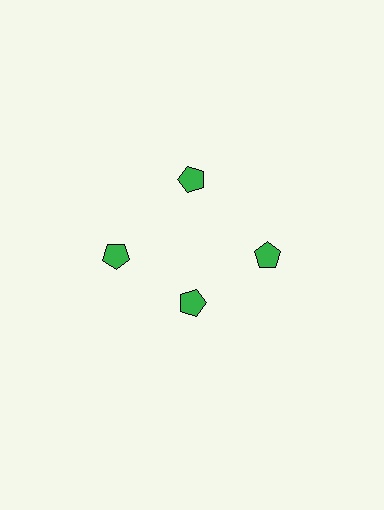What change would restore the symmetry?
The symmetry would be restored by moving it outward, back onto the ring so that all 4 pentagons sit at equal angles and equal distance from the center.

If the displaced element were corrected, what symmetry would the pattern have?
It would have 4-fold rotational symmetry — the pattern would map onto itself every 90 degrees.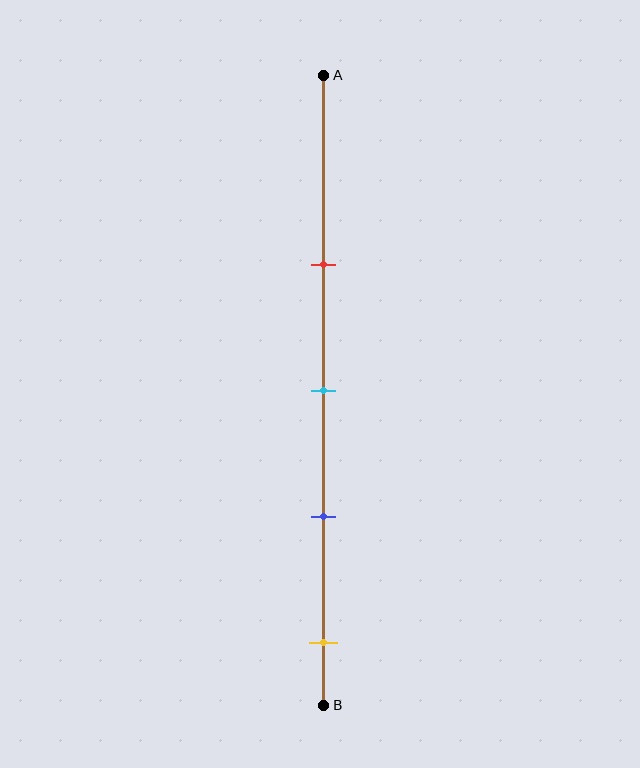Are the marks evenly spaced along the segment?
Yes, the marks are approximately evenly spaced.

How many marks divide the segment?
There are 4 marks dividing the segment.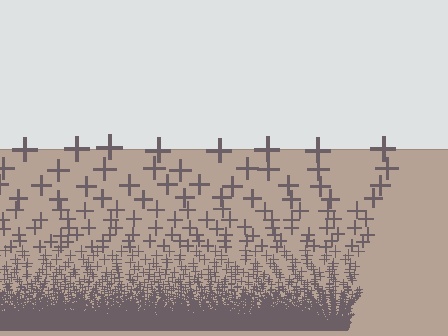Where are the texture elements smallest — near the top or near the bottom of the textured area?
Near the bottom.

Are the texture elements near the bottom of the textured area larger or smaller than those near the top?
Smaller. The gradient is inverted — elements near the bottom are smaller and denser.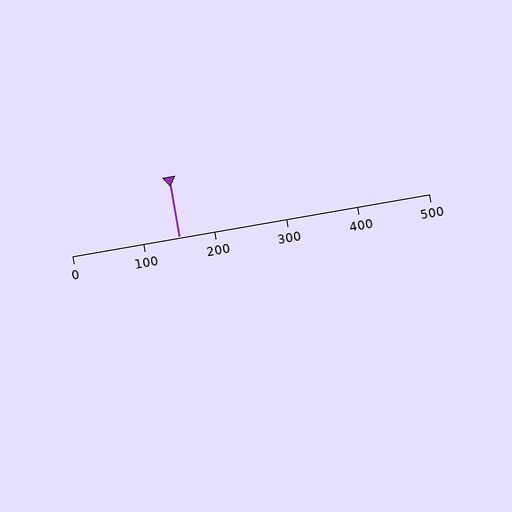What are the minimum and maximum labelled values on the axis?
The axis runs from 0 to 500.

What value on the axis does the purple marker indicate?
The marker indicates approximately 150.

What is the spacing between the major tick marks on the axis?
The major ticks are spaced 100 apart.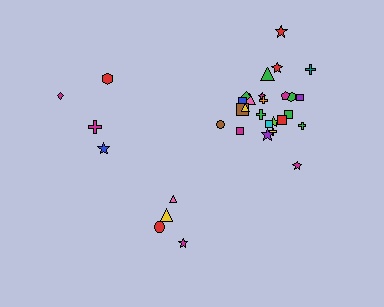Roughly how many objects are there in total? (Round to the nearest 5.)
Roughly 35 objects in total.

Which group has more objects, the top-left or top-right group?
The top-right group.